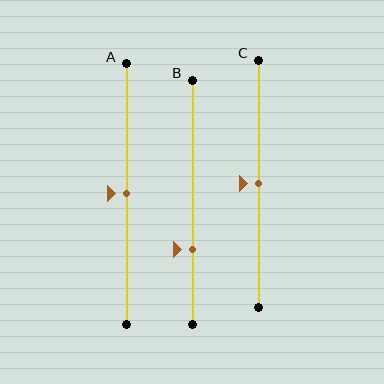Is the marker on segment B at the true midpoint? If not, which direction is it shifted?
No, the marker on segment B is shifted downward by about 19% of the segment length.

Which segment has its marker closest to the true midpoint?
Segment A has its marker closest to the true midpoint.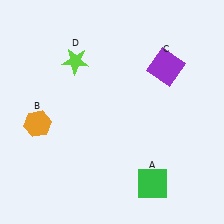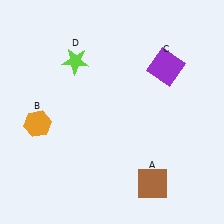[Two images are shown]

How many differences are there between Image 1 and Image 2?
There is 1 difference between the two images.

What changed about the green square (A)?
In Image 1, A is green. In Image 2, it changed to brown.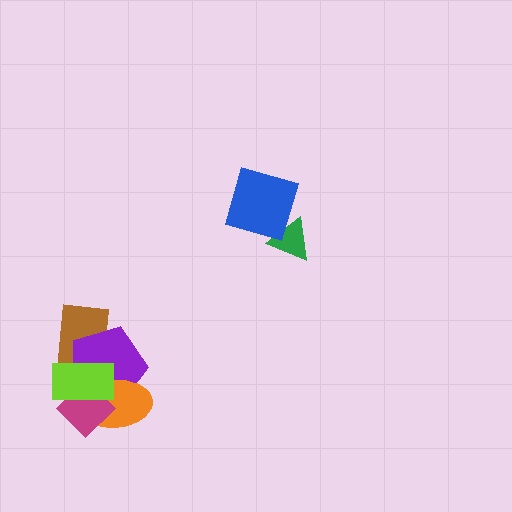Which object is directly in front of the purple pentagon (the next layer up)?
The orange ellipse is directly in front of the purple pentagon.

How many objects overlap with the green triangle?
1 object overlaps with the green triangle.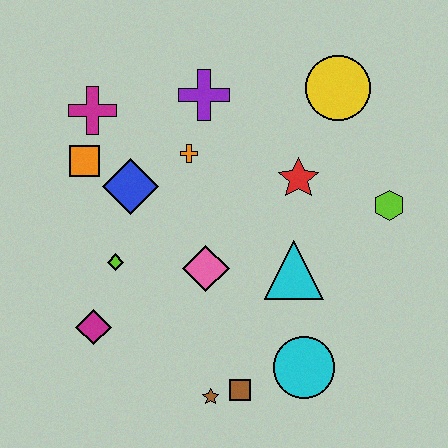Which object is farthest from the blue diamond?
The lime hexagon is farthest from the blue diamond.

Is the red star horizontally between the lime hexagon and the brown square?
Yes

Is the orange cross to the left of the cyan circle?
Yes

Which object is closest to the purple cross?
The orange cross is closest to the purple cross.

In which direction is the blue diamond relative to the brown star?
The blue diamond is above the brown star.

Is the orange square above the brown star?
Yes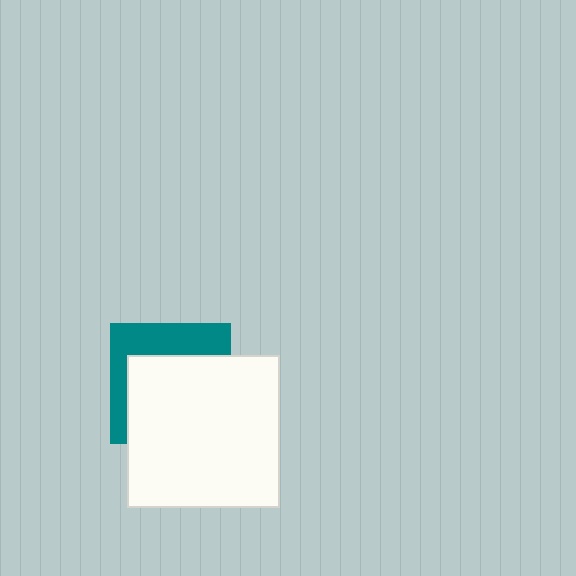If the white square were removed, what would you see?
You would see the complete teal square.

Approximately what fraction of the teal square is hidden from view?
Roughly 63% of the teal square is hidden behind the white square.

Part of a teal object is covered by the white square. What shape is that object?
It is a square.